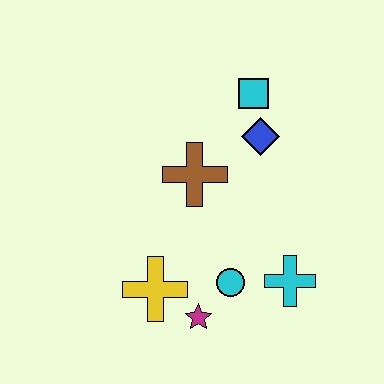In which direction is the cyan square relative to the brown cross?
The cyan square is above the brown cross.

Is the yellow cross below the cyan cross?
Yes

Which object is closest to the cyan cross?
The cyan circle is closest to the cyan cross.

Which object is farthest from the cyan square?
The magenta star is farthest from the cyan square.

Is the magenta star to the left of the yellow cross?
No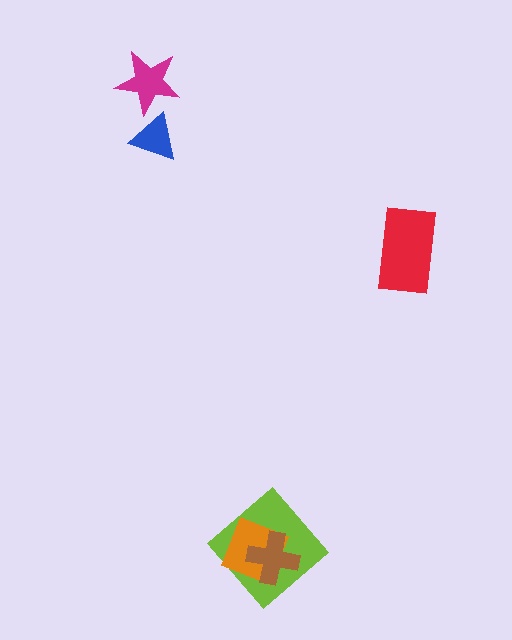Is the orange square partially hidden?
Yes, it is partially covered by another shape.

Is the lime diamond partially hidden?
Yes, it is partially covered by another shape.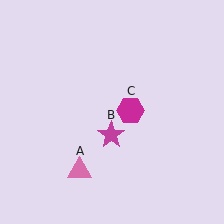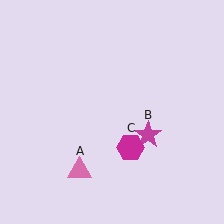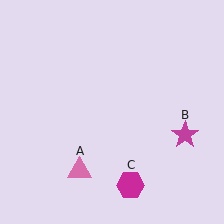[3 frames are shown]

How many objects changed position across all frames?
2 objects changed position: magenta star (object B), magenta hexagon (object C).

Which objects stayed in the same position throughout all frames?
Pink triangle (object A) remained stationary.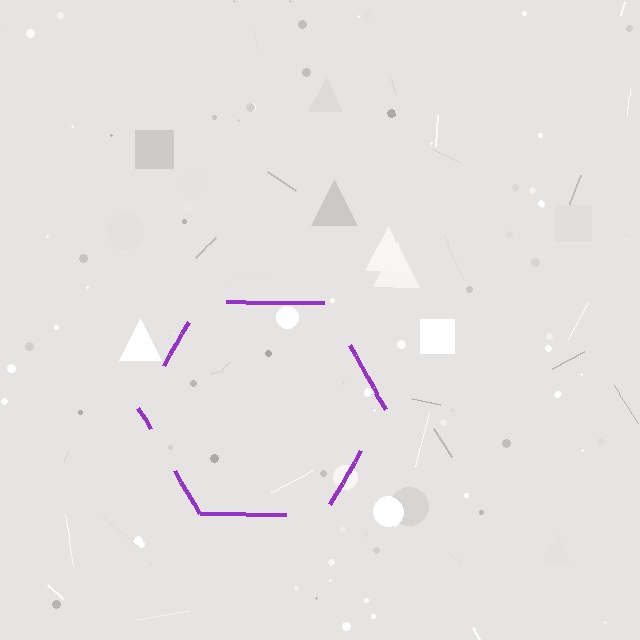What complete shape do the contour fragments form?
The contour fragments form a hexagon.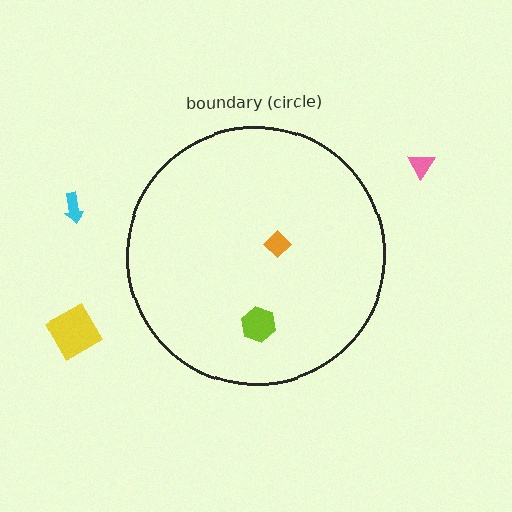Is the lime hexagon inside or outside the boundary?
Inside.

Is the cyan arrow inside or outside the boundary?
Outside.